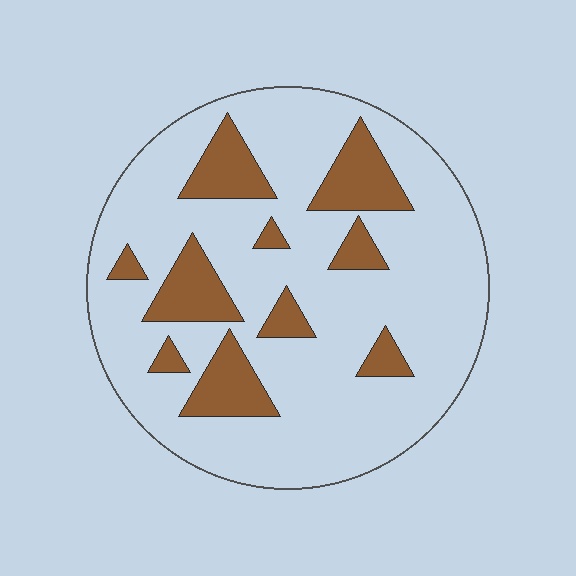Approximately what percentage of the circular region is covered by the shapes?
Approximately 20%.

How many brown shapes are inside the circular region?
10.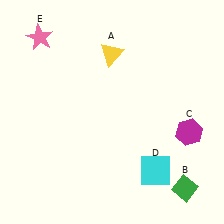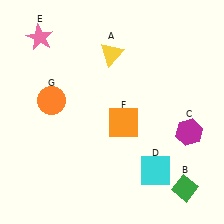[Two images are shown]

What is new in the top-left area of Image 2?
An orange circle (G) was added in the top-left area of Image 2.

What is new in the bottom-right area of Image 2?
An orange square (F) was added in the bottom-right area of Image 2.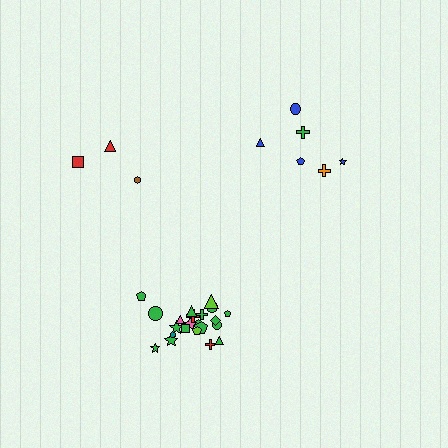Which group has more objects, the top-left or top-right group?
The top-right group.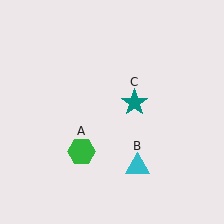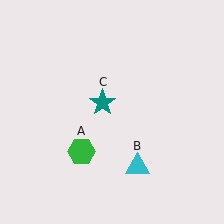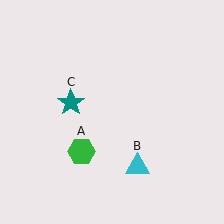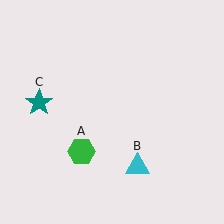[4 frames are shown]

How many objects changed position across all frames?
1 object changed position: teal star (object C).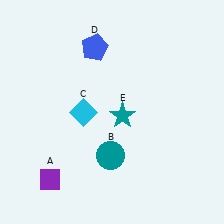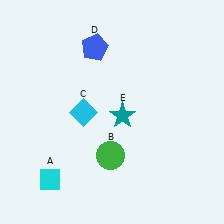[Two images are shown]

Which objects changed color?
A changed from purple to cyan. B changed from teal to green.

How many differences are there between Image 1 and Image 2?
There are 2 differences between the two images.